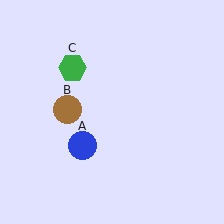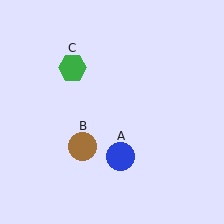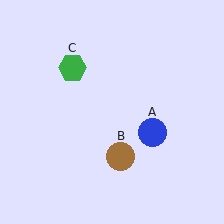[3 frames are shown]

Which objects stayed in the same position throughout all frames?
Green hexagon (object C) remained stationary.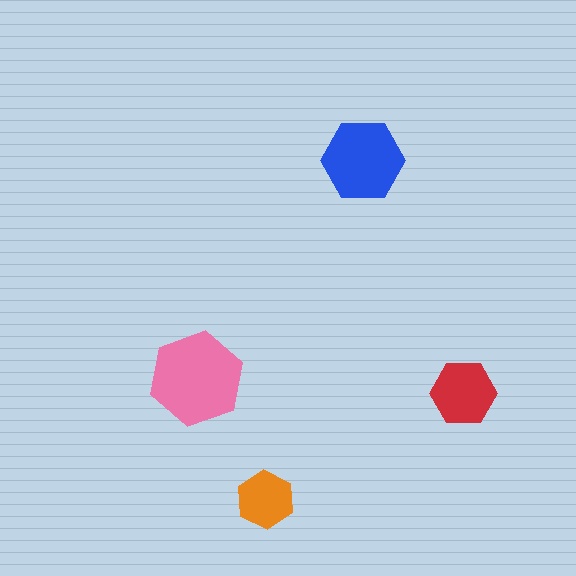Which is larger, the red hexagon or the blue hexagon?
The blue one.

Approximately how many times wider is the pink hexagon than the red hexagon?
About 1.5 times wider.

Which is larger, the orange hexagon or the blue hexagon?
The blue one.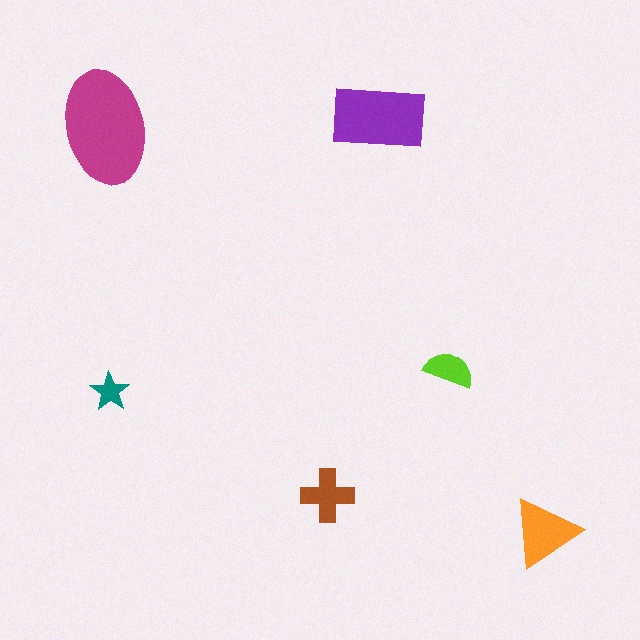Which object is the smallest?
The teal star.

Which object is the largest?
The magenta ellipse.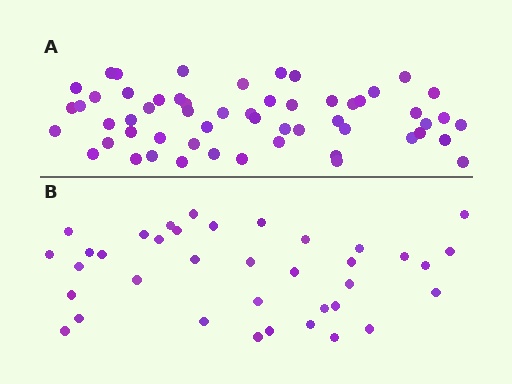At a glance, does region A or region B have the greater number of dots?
Region A (the top region) has more dots.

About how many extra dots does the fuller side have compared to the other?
Region A has approximately 20 more dots than region B.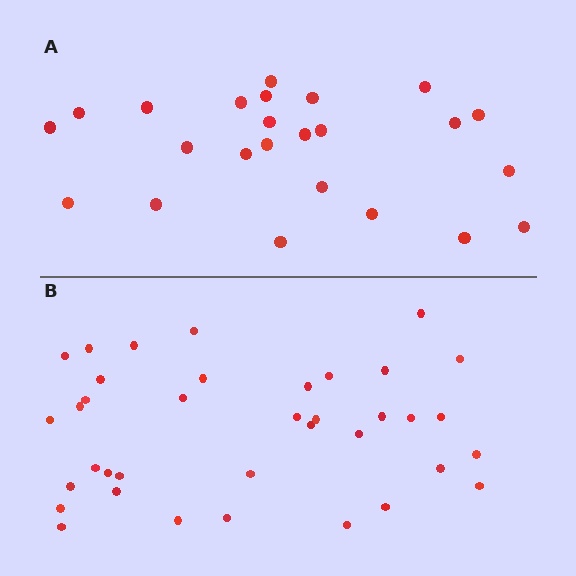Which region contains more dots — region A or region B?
Region B (the bottom region) has more dots.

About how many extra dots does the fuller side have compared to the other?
Region B has approximately 15 more dots than region A.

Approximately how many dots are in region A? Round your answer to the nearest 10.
About 20 dots. (The exact count is 24, which rounds to 20.)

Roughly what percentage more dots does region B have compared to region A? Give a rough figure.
About 55% more.